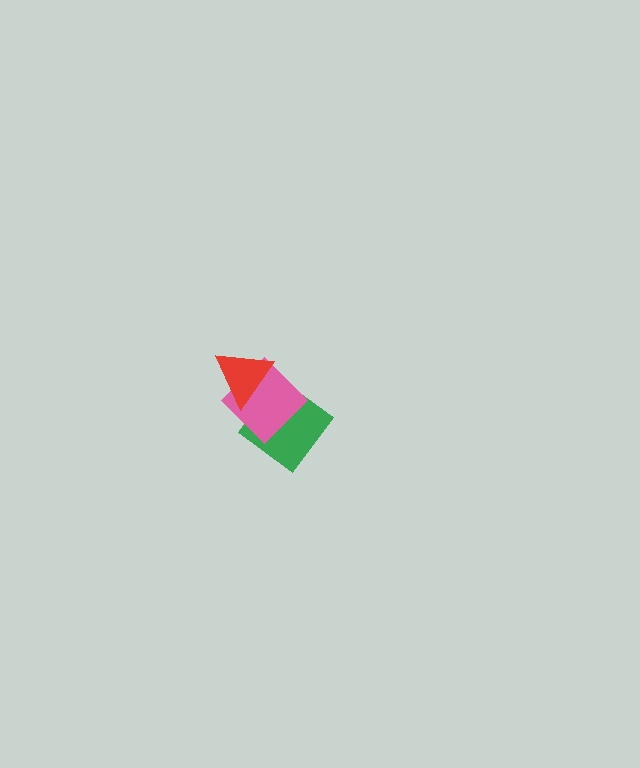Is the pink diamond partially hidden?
Yes, it is partially covered by another shape.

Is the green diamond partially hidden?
Yes, it is partially covered by another shape.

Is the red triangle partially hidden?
No, no other shape covers it.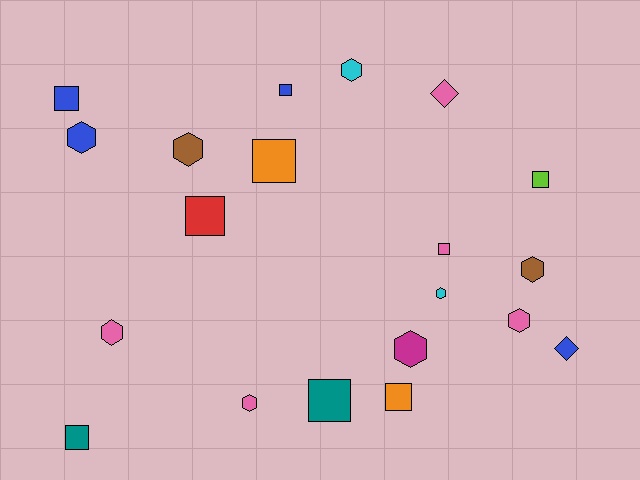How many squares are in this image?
There are 9 squares.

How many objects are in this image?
There are 20 objects.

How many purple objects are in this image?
There are no purple objects.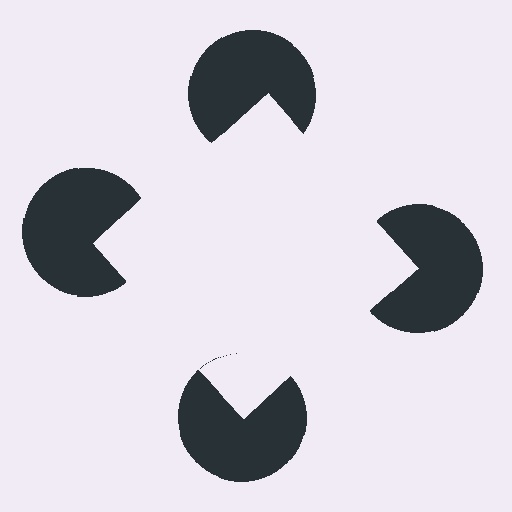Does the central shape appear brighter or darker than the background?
It typically appears slightly brighter than the background, even though no actual brightness change is drawn.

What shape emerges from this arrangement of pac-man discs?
An illusory square — its edges are inferred from the aligned wedge cuts in the pac-man discs, not physically drawn.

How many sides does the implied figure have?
4 sides.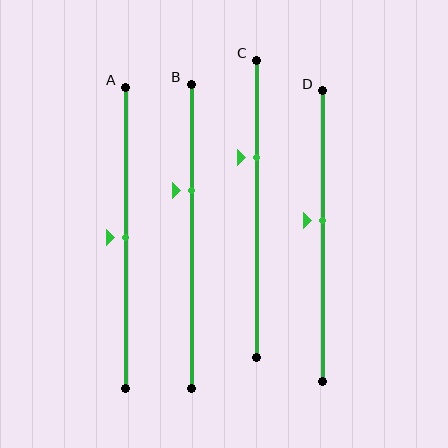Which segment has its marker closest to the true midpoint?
Segment A has its marker closest to the true midpoint.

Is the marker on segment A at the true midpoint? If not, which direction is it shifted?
Yes, the marker on segment A is at the true midpoint.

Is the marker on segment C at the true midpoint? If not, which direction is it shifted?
No, the marker on segment C is shifted upward by about 17% of the segment length.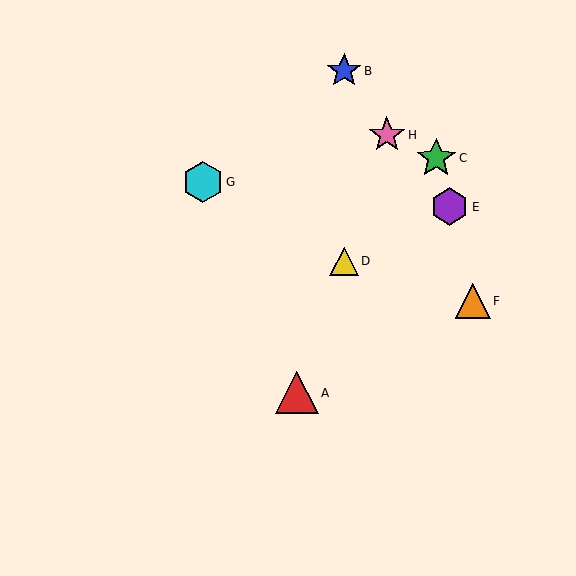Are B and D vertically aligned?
Yes, both are at x≈344.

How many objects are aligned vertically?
2 objects (B, D) are aligned vertically.